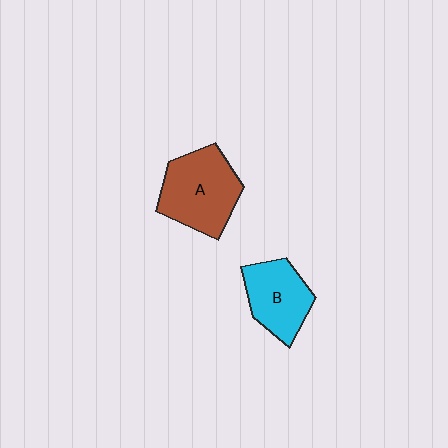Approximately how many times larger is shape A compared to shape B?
Approximately 1.3 times.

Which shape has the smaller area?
Shape B (cyan).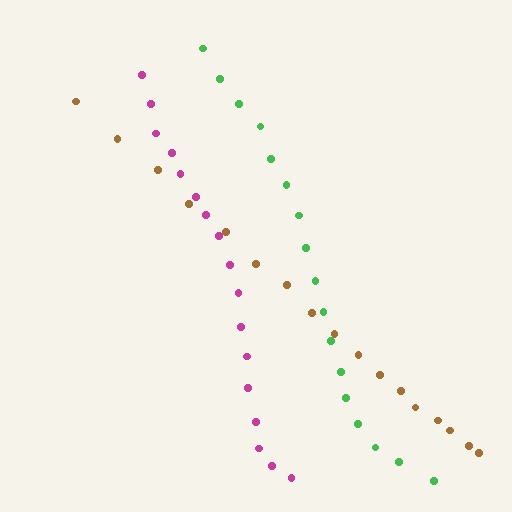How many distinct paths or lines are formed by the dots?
There are 3 distinct paths.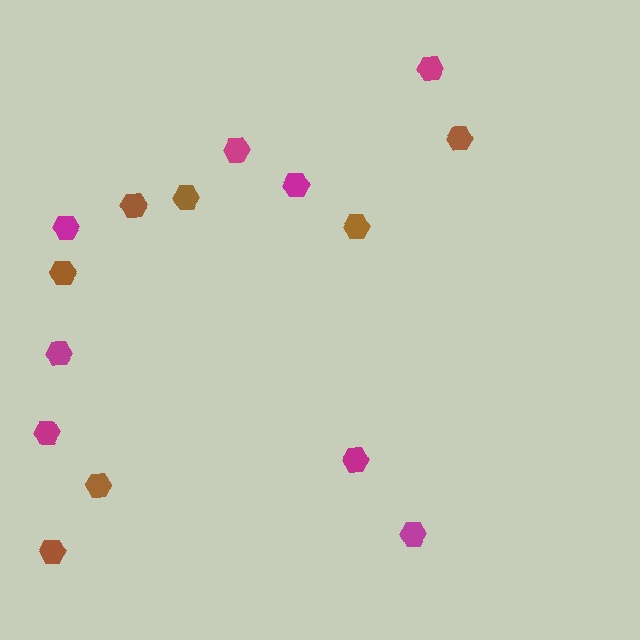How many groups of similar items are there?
There are 2 groups: one group of magenta hexagons (8) and one group of brown hexagons (7).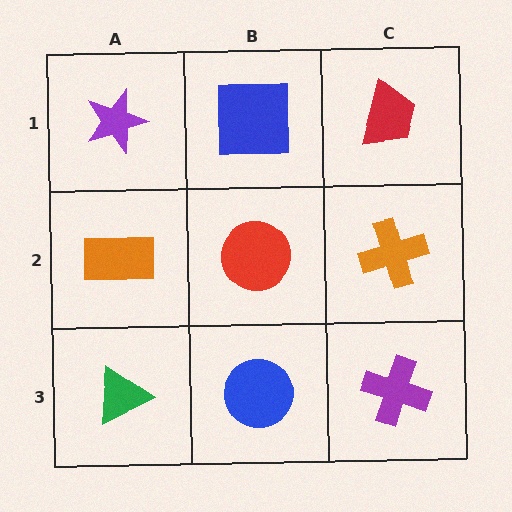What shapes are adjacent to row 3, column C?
An orange cross (row 2, column C), a blue circle (row 3, column B).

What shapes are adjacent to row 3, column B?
A red circle (row 2, column B), a green triangle (row 3, column A), a purple cross (row 3, column C).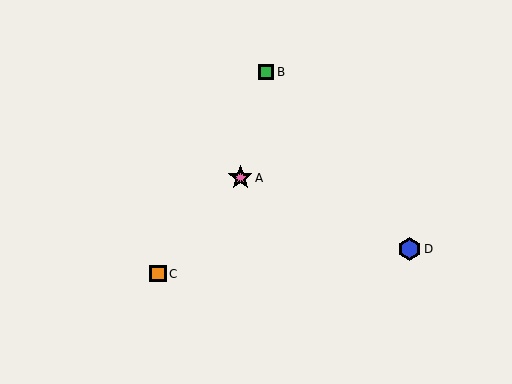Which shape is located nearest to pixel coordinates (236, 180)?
The pink star (labeled A) at (240, 178) is nearest to that location.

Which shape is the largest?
The pink star (labeled A) is the largest.